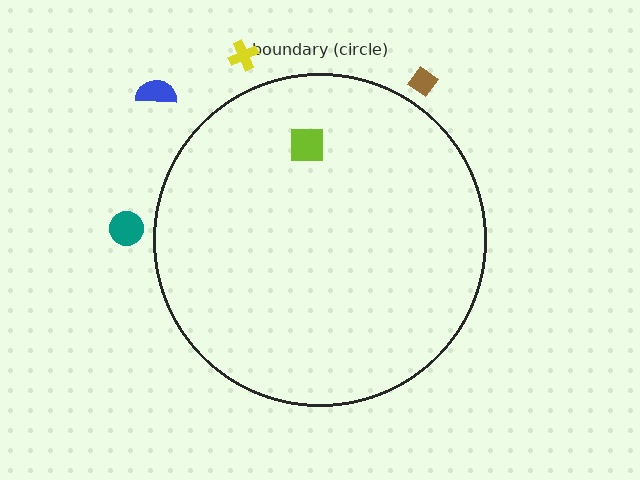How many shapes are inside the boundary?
1 inside, 4 outside.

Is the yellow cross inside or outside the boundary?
Outside.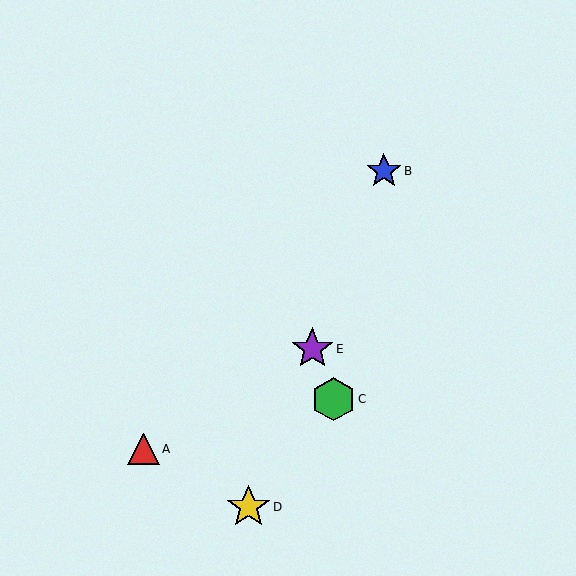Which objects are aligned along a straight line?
Objects B, D, E are aligned along a straight line.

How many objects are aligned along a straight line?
3 objects (B, D, E) are aligned along a straight line.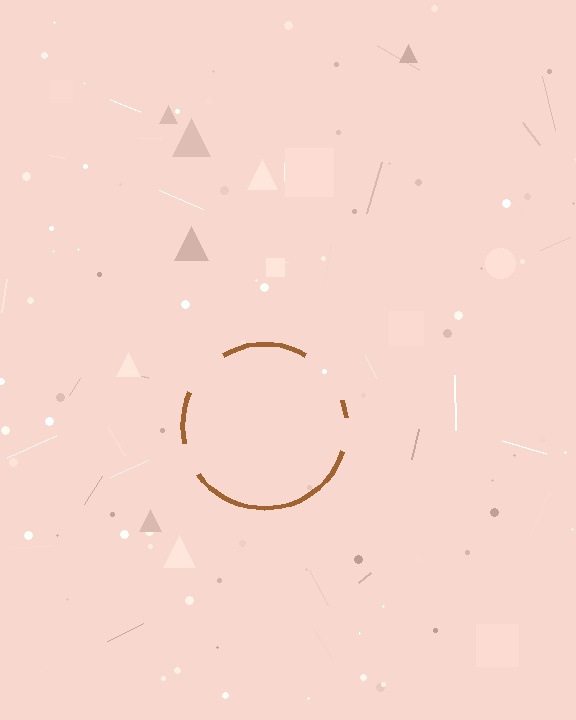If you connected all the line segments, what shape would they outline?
They would outline a circle.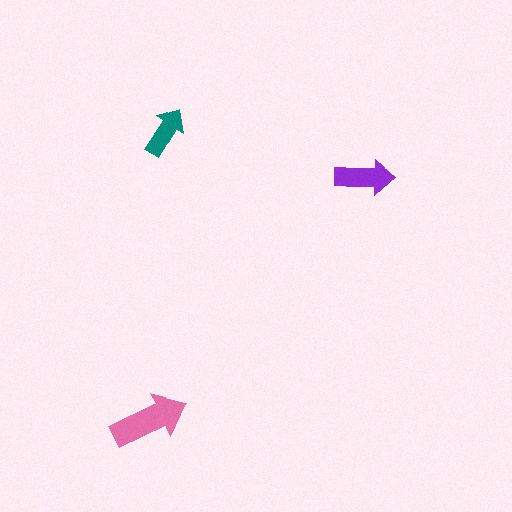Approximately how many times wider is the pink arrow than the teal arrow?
About 1.5 times wider.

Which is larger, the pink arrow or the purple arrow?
The pink one.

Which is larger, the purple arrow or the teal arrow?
The purple one.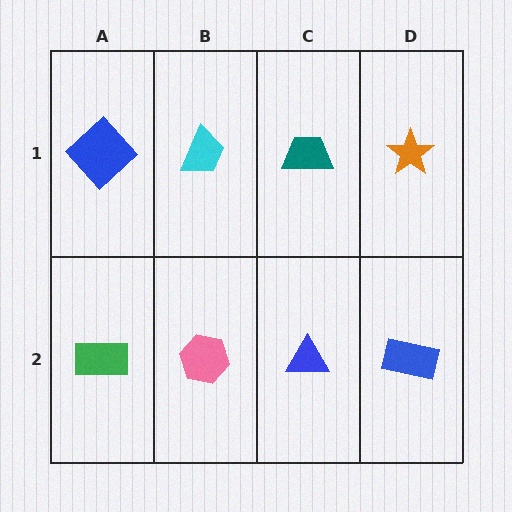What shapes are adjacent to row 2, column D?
An orange star (row 1, column D), a blue triangle (row 2, column C).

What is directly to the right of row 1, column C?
An orange star.